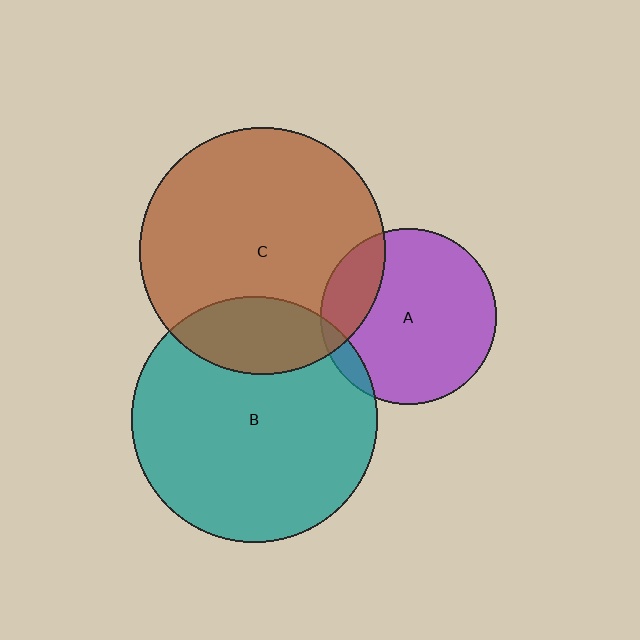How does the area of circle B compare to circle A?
Approximately 2.0 times.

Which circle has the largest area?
Circle C (brown).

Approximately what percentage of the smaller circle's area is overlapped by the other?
Approximately 20%.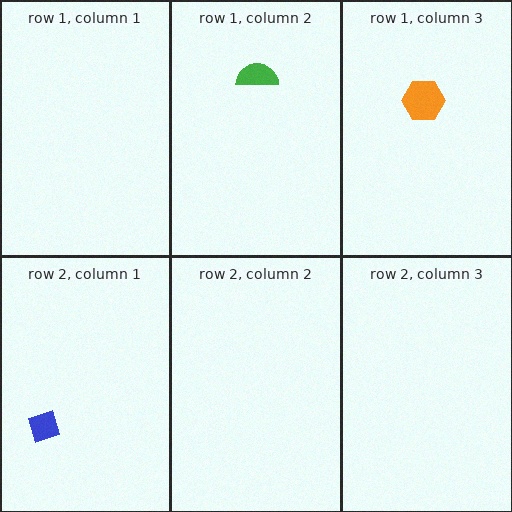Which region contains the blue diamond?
The row 2, column 1 region.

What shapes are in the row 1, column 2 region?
The green semicircle.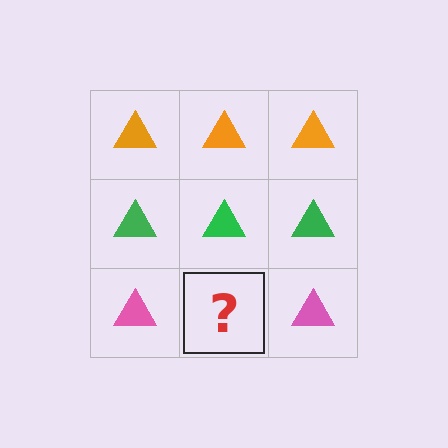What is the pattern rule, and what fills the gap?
The rule is that each row has a consistent color. The gap should be filled with a pink triangle.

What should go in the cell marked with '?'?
The missing cell should contain a pink triangle.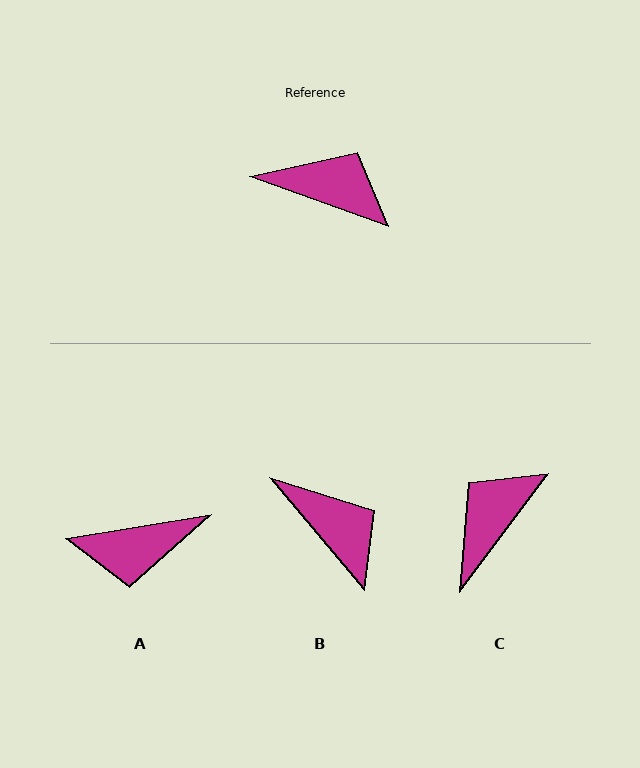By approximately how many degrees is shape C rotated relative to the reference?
Approximately 73 degrees counter-clockwise.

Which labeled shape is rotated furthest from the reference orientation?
A, about 151 degrees away.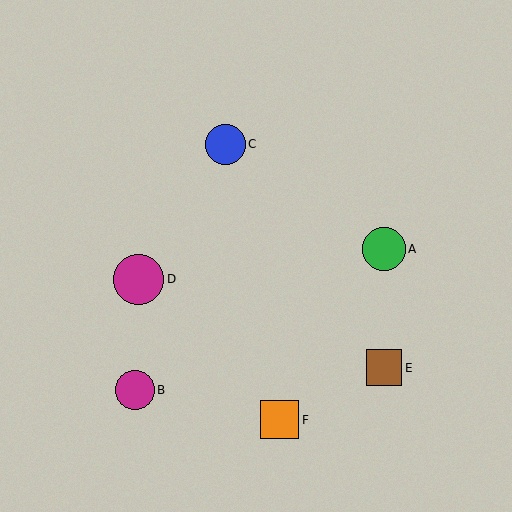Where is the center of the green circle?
The center of the green circle is at (384, 249).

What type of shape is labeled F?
Shape F is an orange square.